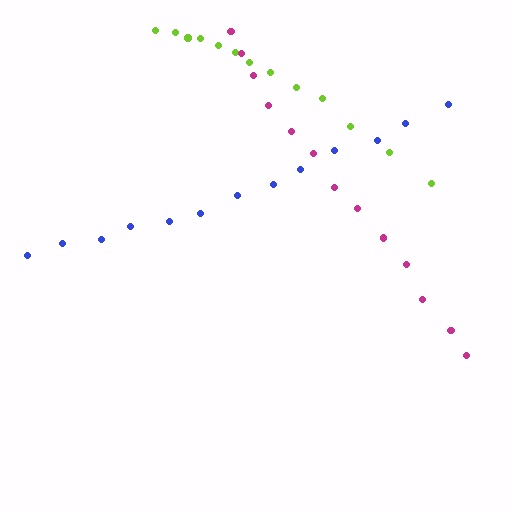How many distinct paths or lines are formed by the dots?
There are 3 distinct paths.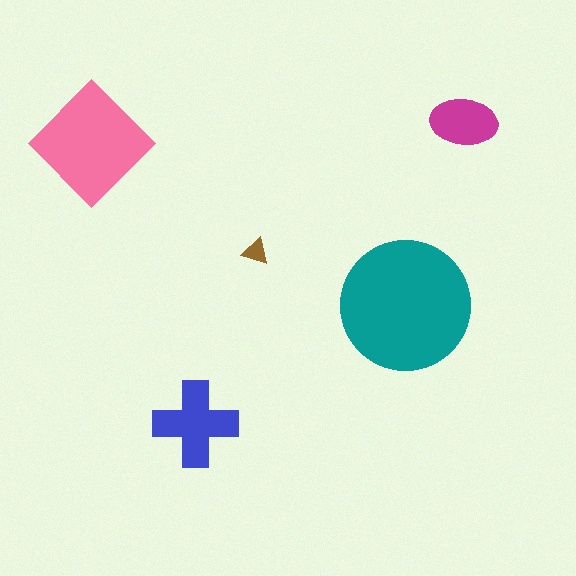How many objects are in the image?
There are 5 objects in the image.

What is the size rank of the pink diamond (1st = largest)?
2nd.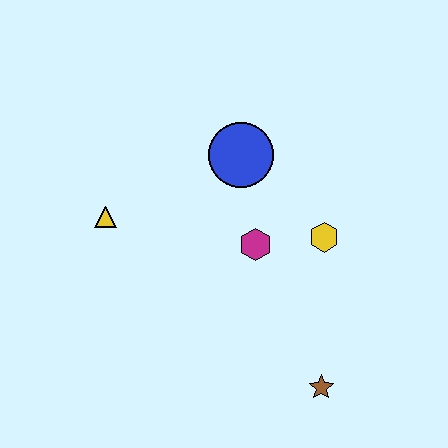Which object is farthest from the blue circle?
The brown star is farthest from the blue circle.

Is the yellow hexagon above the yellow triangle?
No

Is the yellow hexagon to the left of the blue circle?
No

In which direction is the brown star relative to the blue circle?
The brown star is below the blue circle.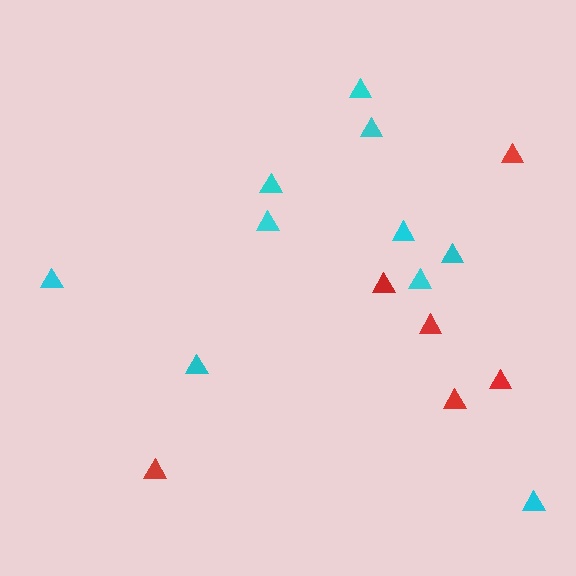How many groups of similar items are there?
There are 2 groups: one group of red triangles (6) and one group of cyan triangles (10).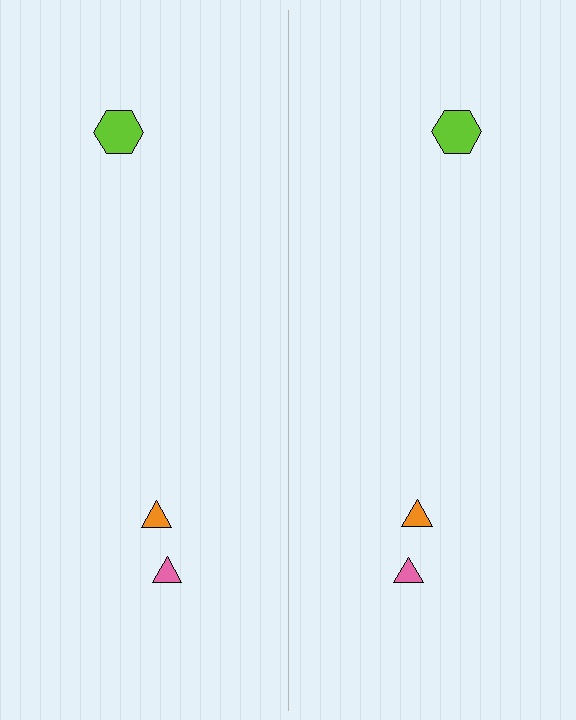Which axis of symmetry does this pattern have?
The pattern has a vertical axis of symmetry running through the center of the image.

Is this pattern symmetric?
Yes, this pattern has bilateral (reflection) symmetry.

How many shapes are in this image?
There are 6 shapes in this image.